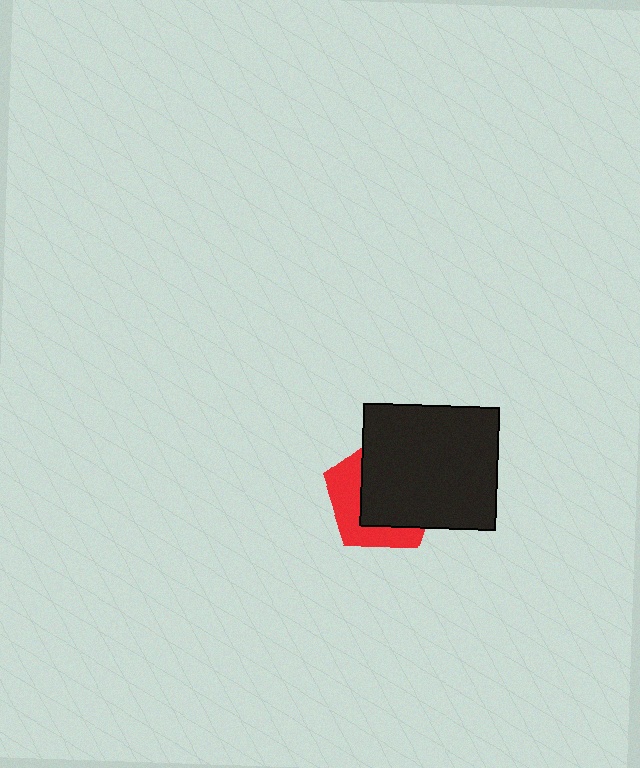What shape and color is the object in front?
The object in front is a black rectangle.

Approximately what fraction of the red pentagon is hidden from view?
Roughly 62% of the red pentagon is hidden behind the black rectangle.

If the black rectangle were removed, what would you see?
You would see the complete red pentagon.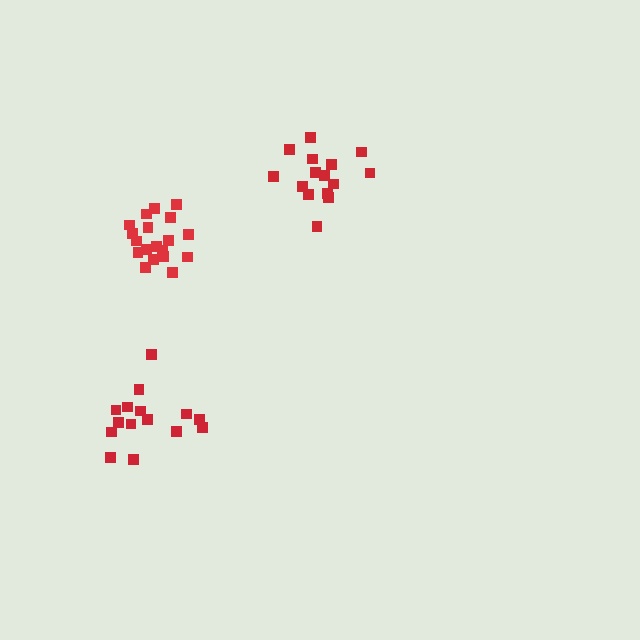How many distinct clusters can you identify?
There are 3 distinct clusters.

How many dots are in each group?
Group 1: 15 dots, Group 2: 20 dots, Group 3: 15 dots (50 total).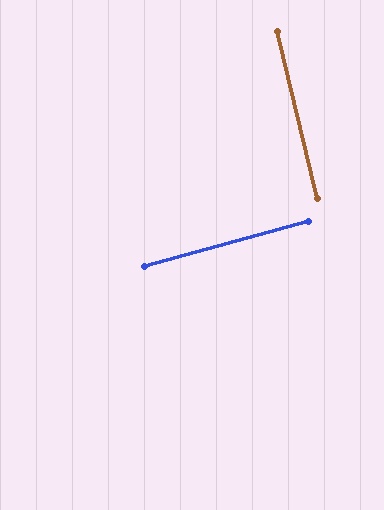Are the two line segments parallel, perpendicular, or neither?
Perpendicular — they meet at approximately 88°.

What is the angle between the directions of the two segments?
Approximately 88 degrees.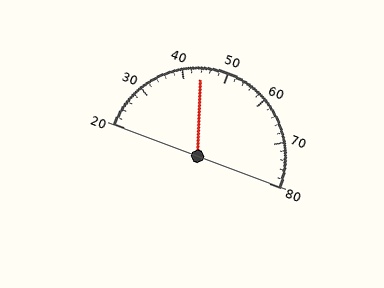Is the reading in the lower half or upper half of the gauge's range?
The reading is in the lower half of the range (20 to 80).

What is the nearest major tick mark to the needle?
The nearest major tick mark is 40.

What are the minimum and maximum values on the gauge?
The gauge ranges from 20 to 80.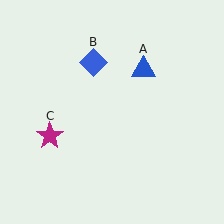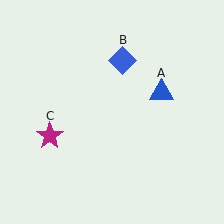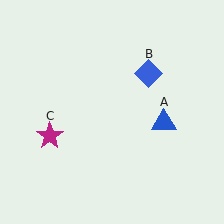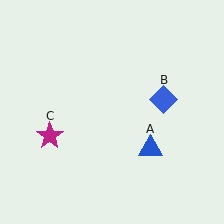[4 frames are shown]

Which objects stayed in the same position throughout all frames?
Magenta star (object C) remained stationary.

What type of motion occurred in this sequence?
The blue triangle (object A), blue diamond (object B) rotated clockwise around the center of the scene.